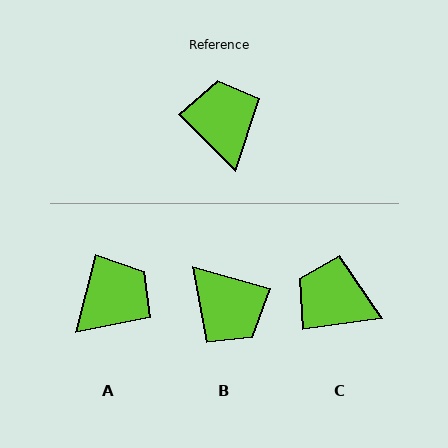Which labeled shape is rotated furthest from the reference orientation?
B, about 151 degrees away.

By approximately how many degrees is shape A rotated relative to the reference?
Approximately 59 degrees clockwise.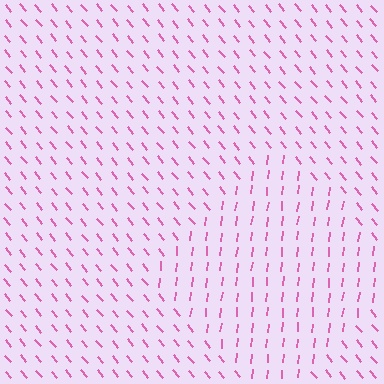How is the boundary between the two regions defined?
The boundary is defined purely by a change in line orientation (approximately 45 degrees difference). All lines are the same color and thickness.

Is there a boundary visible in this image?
Yes, there is a texture boundary formed by a change in line orientation.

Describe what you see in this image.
The image is filled with small pink line segments. A diamond region in the image has lines oriented differently from the surrounding lines, creating a visible texture boundary.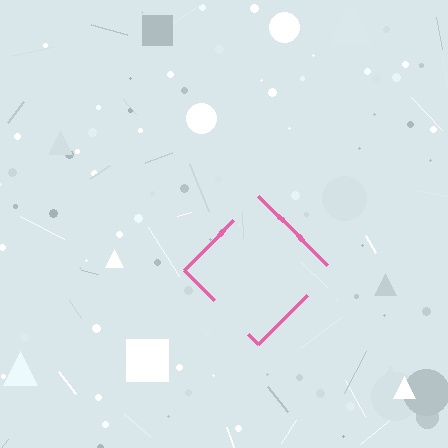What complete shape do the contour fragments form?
The contour fragments form a diamond.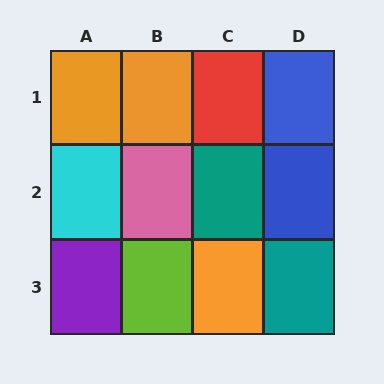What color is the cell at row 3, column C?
Orange.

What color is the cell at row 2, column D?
Blue.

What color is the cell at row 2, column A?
Cyan.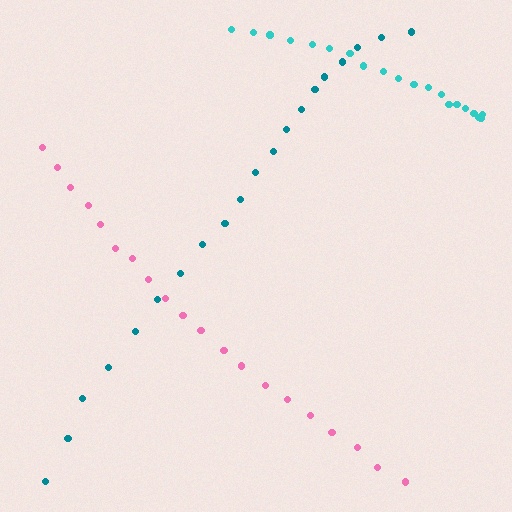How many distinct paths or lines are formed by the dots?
There are 3 distinct paths.